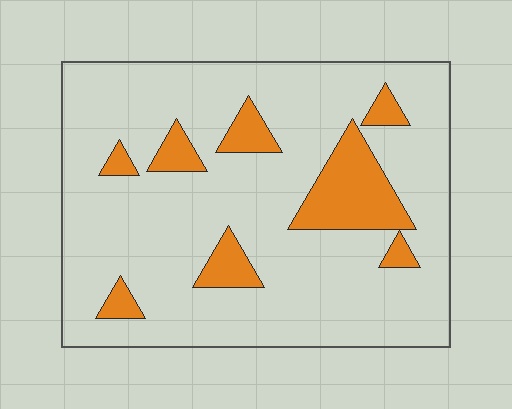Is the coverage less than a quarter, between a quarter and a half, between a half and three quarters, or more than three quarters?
Less than a quarter.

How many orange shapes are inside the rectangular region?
8.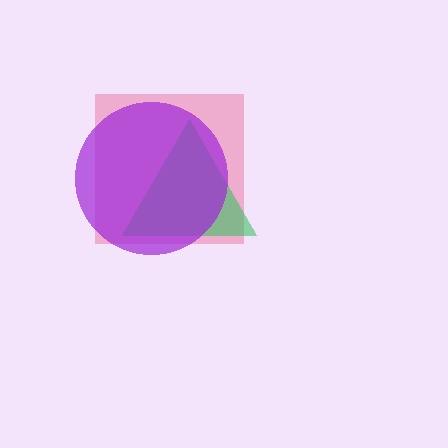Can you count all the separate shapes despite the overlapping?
Yes, there are 3 separate shapes.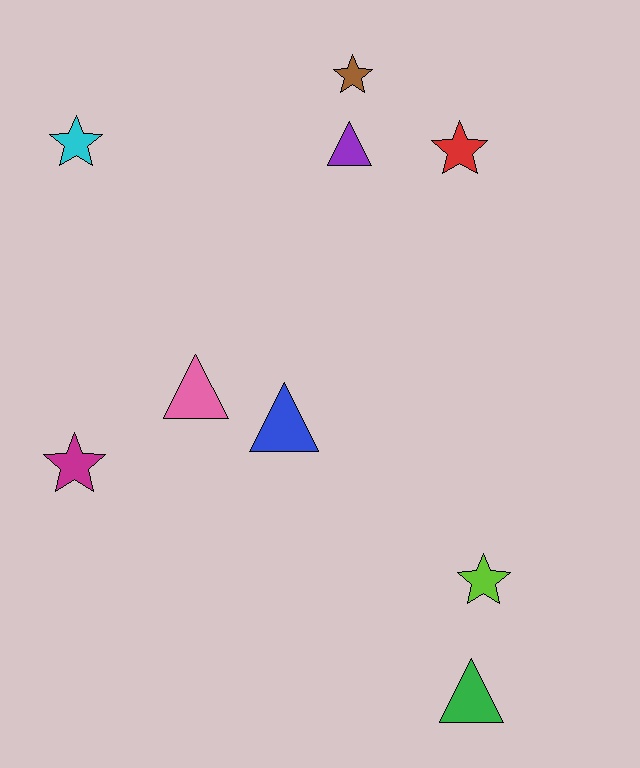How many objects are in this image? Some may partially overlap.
There are 9 objects.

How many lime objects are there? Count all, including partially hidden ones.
There is 1 lime object.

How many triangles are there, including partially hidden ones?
There are 4 triangles.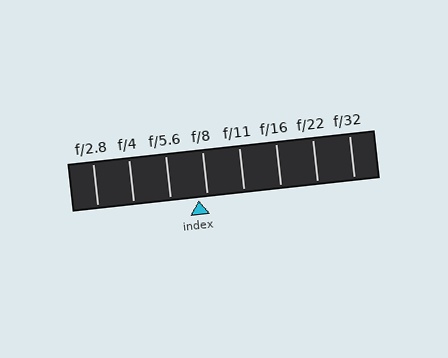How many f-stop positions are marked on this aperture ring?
There are 8 f-stop positions marked.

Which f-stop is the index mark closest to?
The index mark is closest to f/8.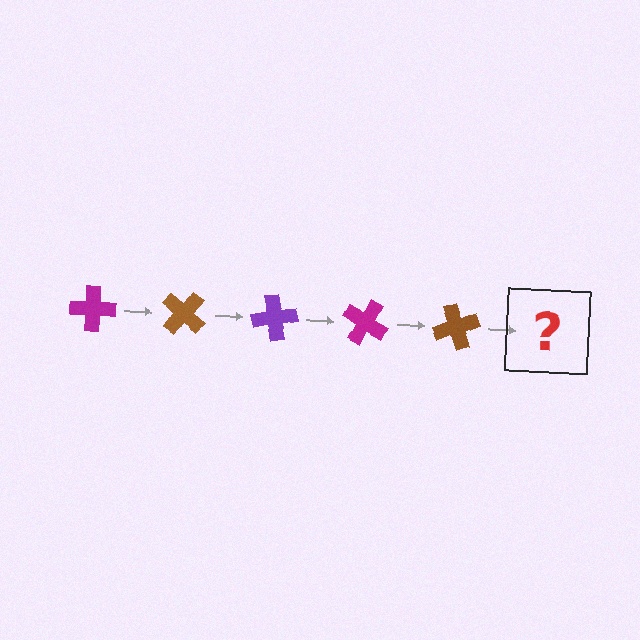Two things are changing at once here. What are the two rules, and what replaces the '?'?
The two rules are that it rotates 40 degrees each step and the color cycles through magenta, brown, and purple. The '?' should be a purple cross, rotated 200 degrees from the start.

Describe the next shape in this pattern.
It should be a purple cross, rotated 200 degrees from the start.